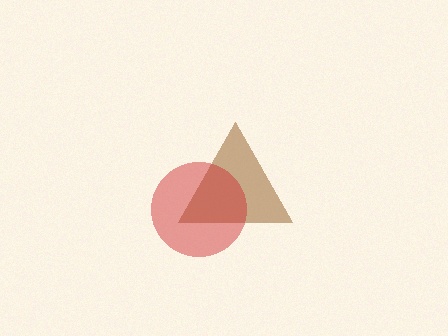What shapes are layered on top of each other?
The layered shapes are: a brown triangle, a red circle.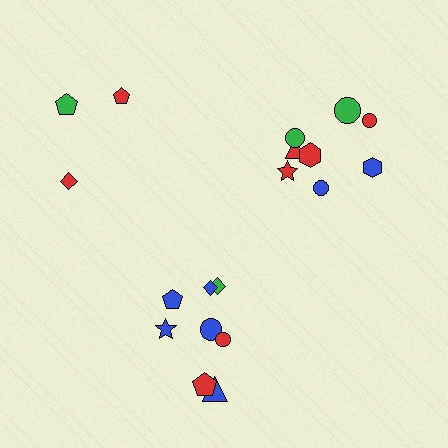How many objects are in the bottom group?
There are 8 objects.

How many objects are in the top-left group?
There are 3 objects.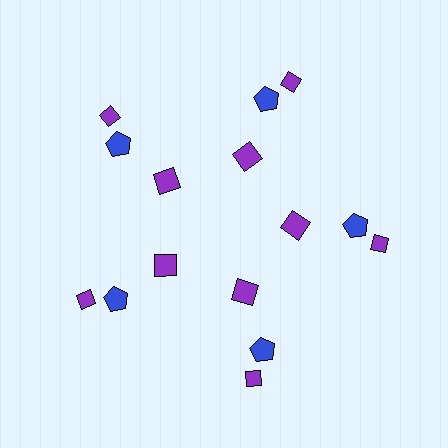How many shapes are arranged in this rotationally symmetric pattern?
There are 15 shapes, arranged in 5 groups of 3.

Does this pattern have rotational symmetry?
Yes, this pattern has 5-fold rotational symmetry. It looks the same after rotating 72 degrees around the center.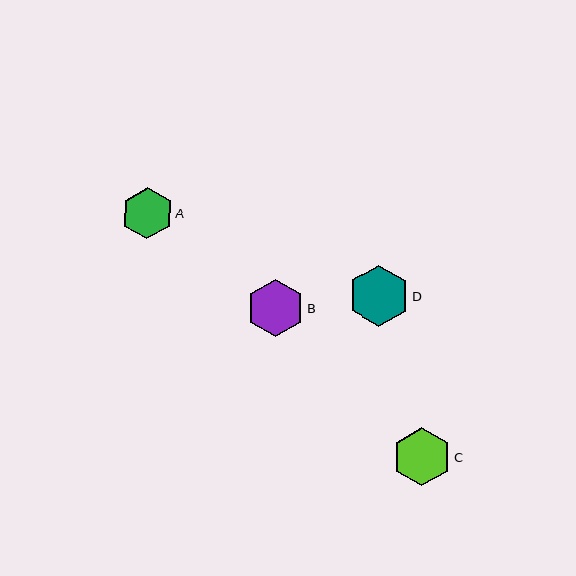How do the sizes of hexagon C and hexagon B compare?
Hexagon C and hexagon B are approximately the same size.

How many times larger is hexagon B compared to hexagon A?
Hexagon B is approximately 1.1 times the size of hexagon A.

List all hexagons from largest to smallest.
From largest to smallest: D, C, B, A.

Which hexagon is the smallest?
Hexagon A is the smallest with a size of approximately 51 pixels.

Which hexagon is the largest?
Hexagon D is the largest with a size of approximately 61 pixels.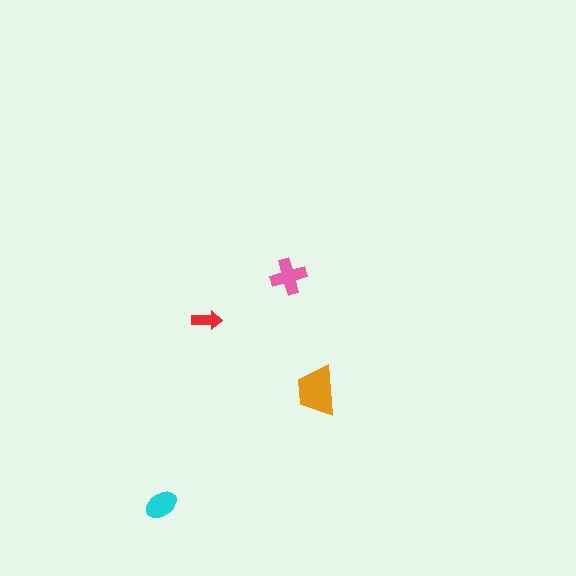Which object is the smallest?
The red arrow.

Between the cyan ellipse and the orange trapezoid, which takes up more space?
The orange trapezoid.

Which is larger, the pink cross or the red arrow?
The pink cross.